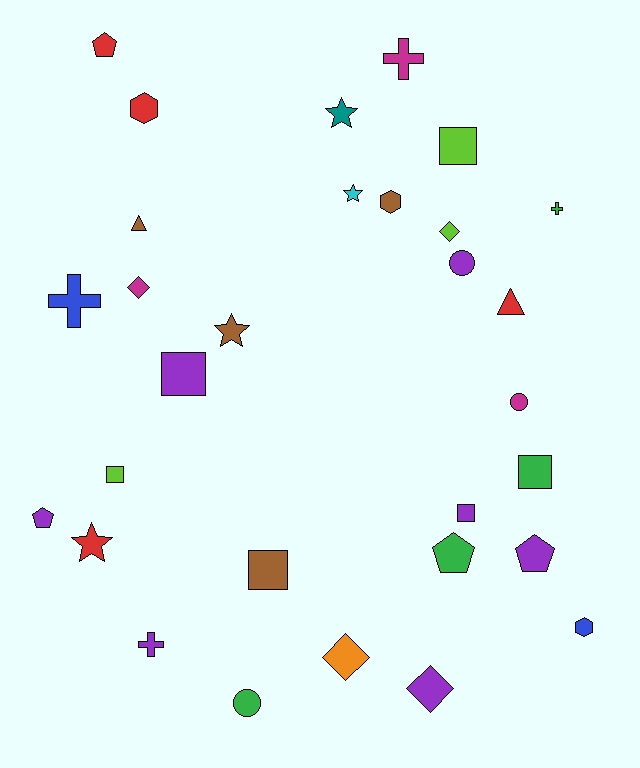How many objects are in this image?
There are 30 objects.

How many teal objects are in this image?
There is 1 teal object.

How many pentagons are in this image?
There are 4 pentagons.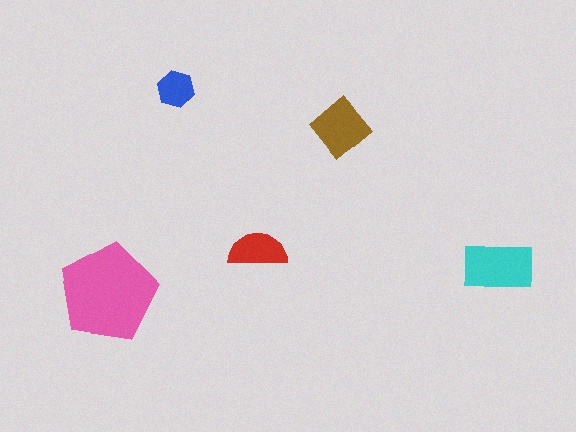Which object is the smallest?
The blue hexagon.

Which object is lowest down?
The pink pentagon is bottommost.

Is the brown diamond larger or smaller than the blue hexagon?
Larger.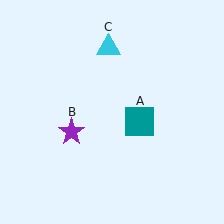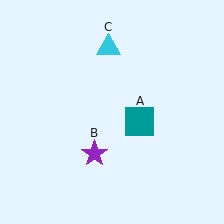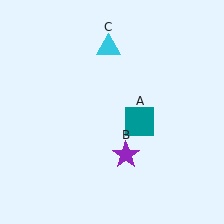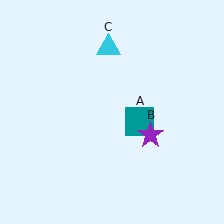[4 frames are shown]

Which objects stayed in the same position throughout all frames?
Teal square (object A) and cyan triangle (object C) remained stationary.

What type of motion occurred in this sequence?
The purple star (object B) rotated counterclockwise around the center of the scene.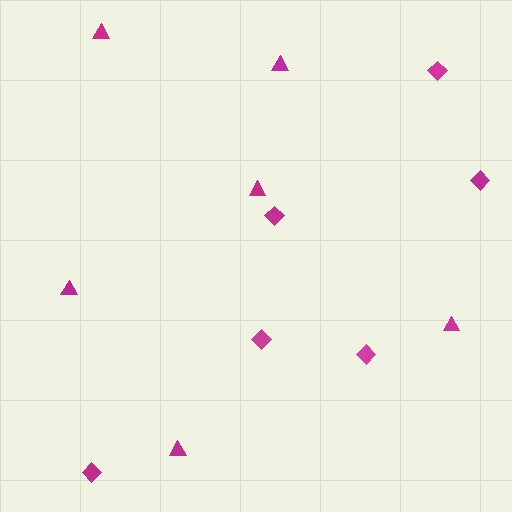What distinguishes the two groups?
There are 2 groups: one group of triangles (6) and one group of diamonds (6).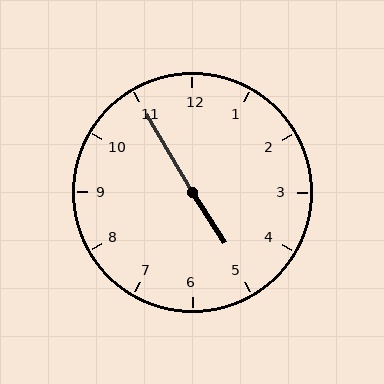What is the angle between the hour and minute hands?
Approximately 178 degrees.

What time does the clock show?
4:55.